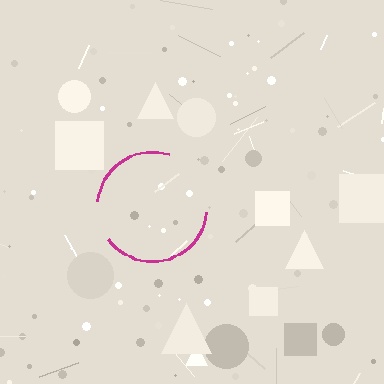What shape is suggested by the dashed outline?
The dashed outline suggests a circle.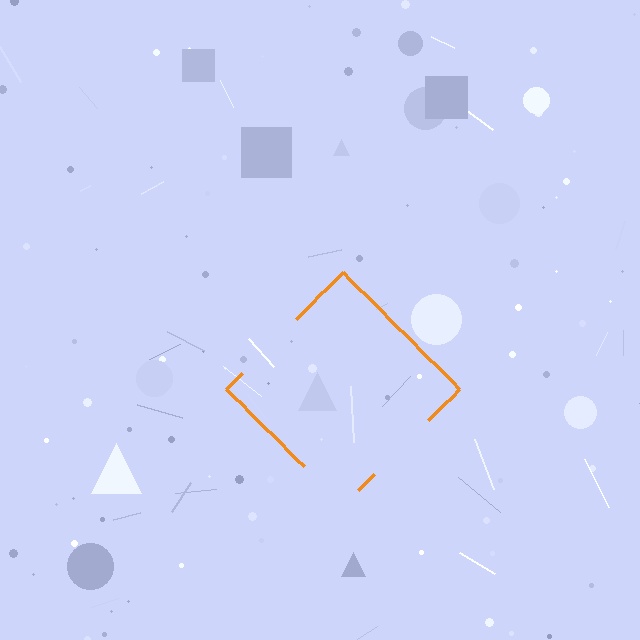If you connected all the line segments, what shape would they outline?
They would outline a diamond.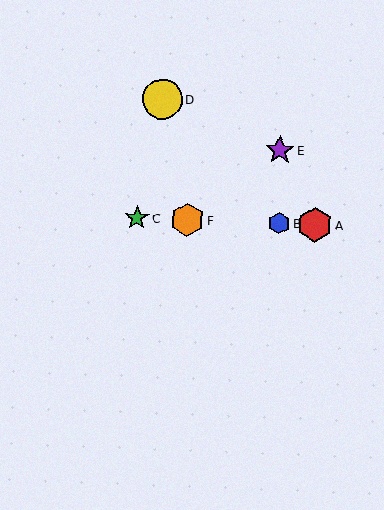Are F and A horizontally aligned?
Yes, both are at y≈220.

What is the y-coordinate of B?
Object B is at y≈223.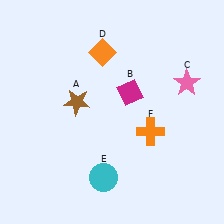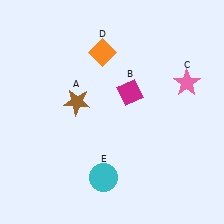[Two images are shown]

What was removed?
The orange cross (F) was removed in Image 2.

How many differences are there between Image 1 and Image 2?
There is 1 difference between the two images.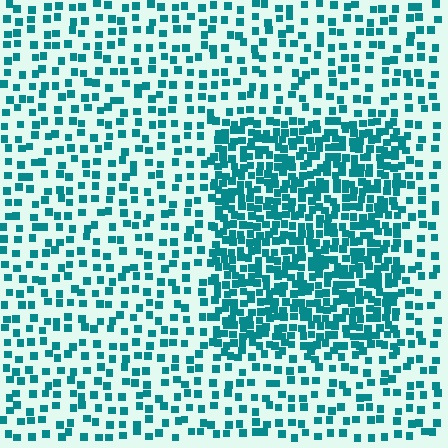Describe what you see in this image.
The image contains small teal elements arranged at two different densities. A rectangle-shaped region is visible where the elements are more densely packed than the surrounding area.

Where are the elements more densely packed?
The elements are more densely packed inside the rectangle boundary.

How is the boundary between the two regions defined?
The boundary is defined by a change in element density (approximately 2.3x ratio). All elements are the same color, size, and shape.